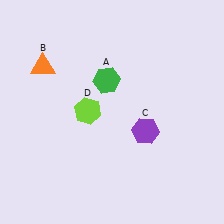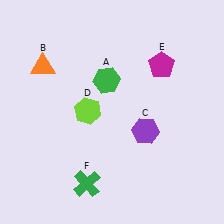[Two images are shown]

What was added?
A magenta pentagon (E), a green cross (F) were added in Image 2.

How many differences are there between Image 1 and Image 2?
There are 2 differences between the two images.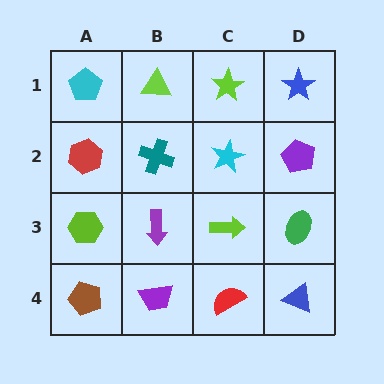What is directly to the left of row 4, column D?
A red semicircle.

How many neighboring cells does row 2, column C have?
4.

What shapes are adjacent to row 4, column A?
A lime hexagon (row 3, column A), a purple trapezoid (row 4, column B).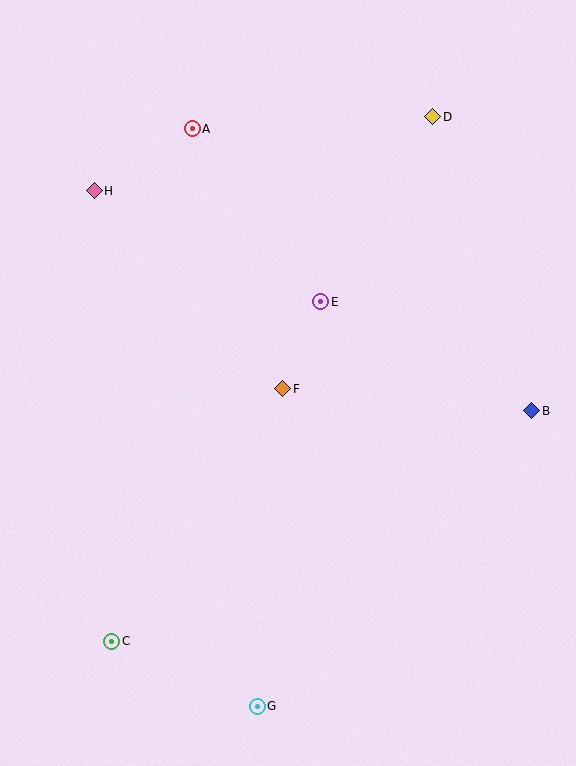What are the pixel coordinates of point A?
Point A is at (192, 129).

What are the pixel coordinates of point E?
Point E is at (321, 302).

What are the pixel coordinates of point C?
Point C is at (112, 641).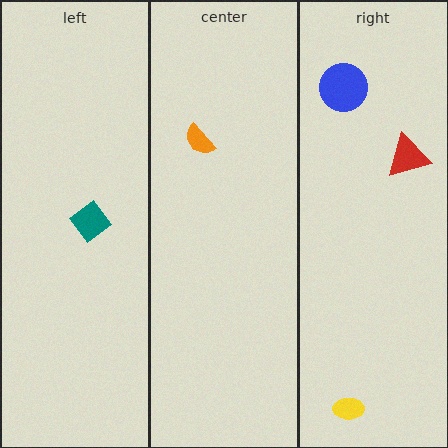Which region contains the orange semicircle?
The center region.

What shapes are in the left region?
The teal diamond.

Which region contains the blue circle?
The right region.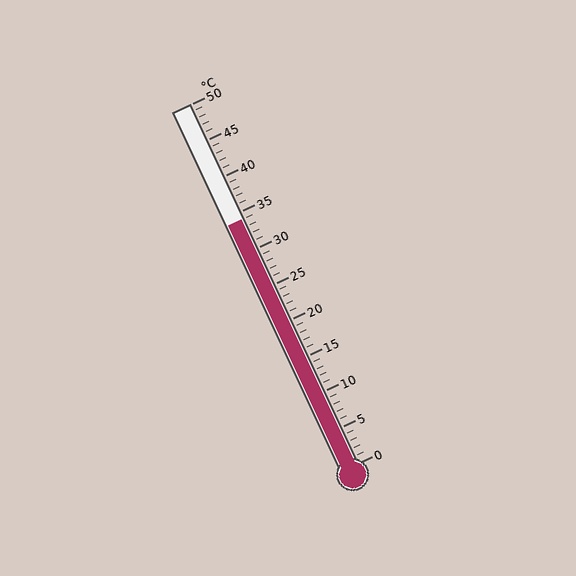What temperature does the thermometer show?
The thermometer shows approximately 34°C.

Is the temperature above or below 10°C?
The temperature is above 10°C.